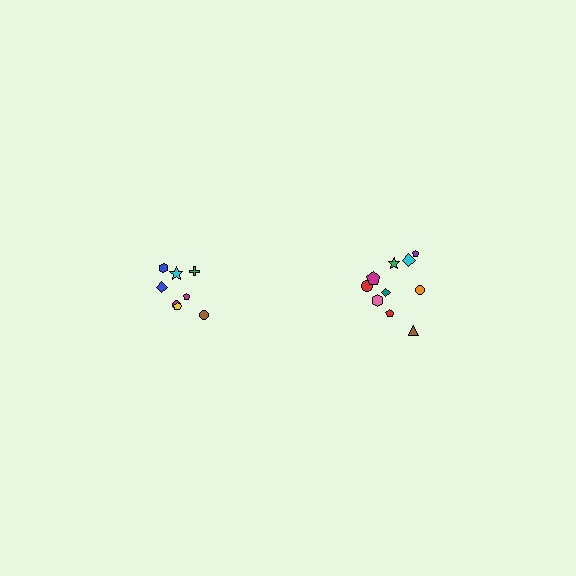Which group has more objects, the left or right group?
The right group.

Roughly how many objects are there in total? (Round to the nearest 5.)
Roughly 20 objects in total.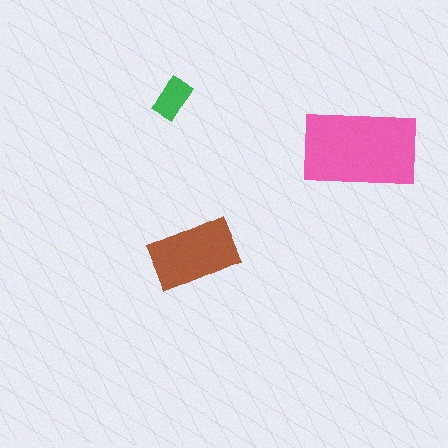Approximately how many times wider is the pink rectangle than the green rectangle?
About 3 times wider.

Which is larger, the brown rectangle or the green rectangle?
The brown one.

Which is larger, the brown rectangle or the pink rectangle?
The pink one.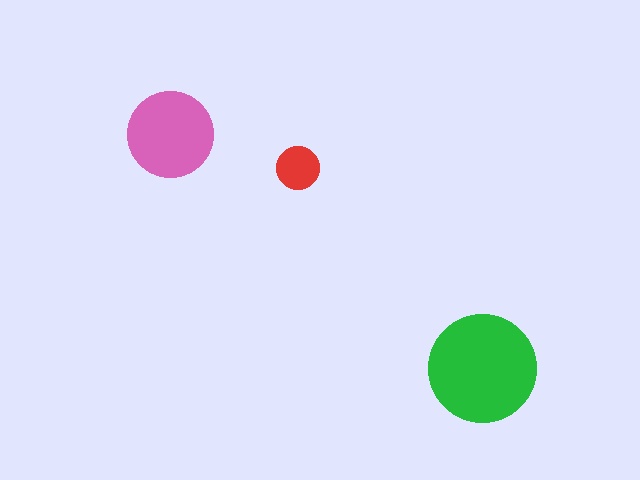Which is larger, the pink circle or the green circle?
The green one.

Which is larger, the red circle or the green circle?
The green one.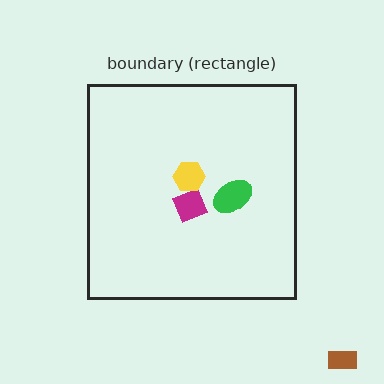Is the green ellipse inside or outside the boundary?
Inside.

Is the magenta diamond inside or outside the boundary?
Inside.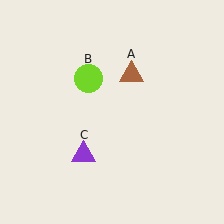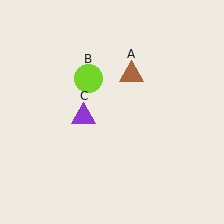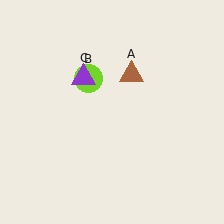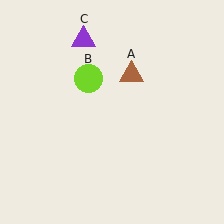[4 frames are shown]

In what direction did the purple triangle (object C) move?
The purple triangle (object C) moved up.